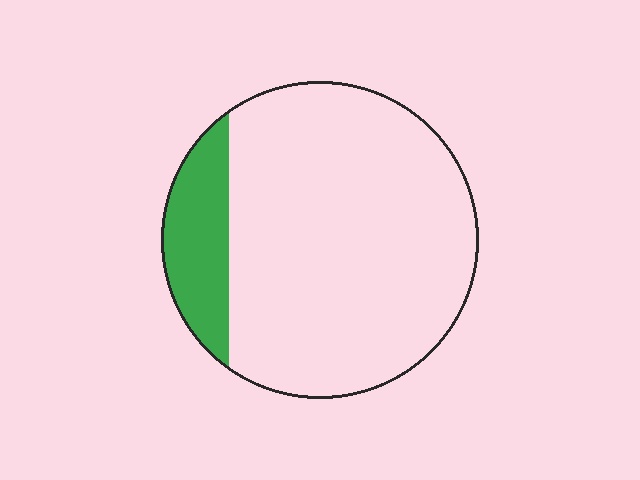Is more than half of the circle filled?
No.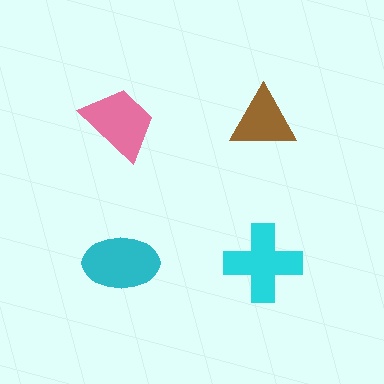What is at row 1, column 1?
A pink trapezoid.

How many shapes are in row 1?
2 shapes.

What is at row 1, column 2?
A brown triangle.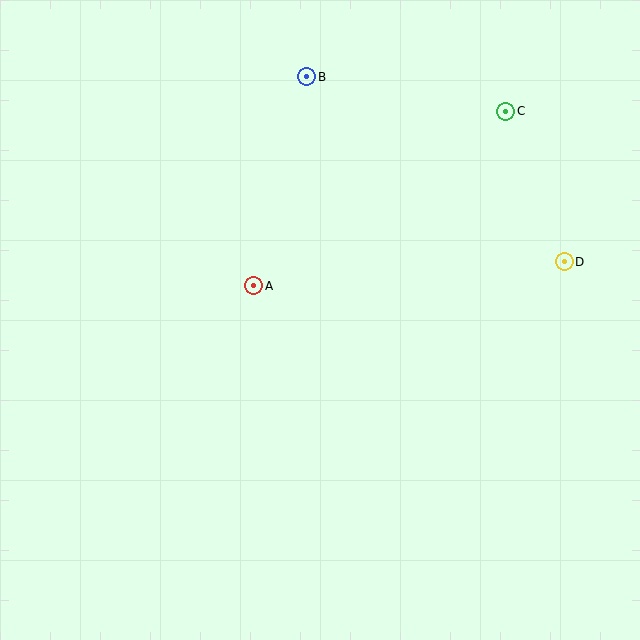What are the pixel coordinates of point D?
Point D is at (564, 262).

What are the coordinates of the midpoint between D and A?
The midpoint between D and A is at (409, 274).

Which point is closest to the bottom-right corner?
Point D is closest to the bottom-right corner.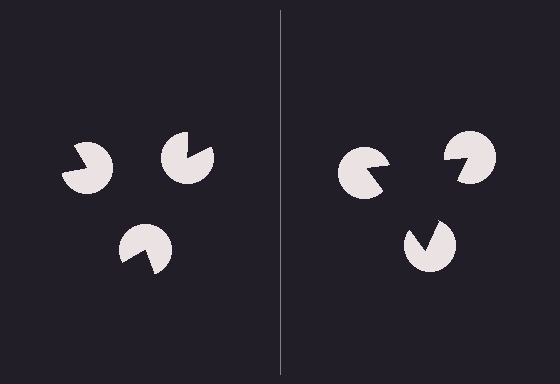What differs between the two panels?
The pac-man discs are positioned identically on both sides; only the wedge orientations differ. On the right they align to a triangle; on the left they are misaligned.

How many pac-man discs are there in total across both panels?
6 — 3 on each side.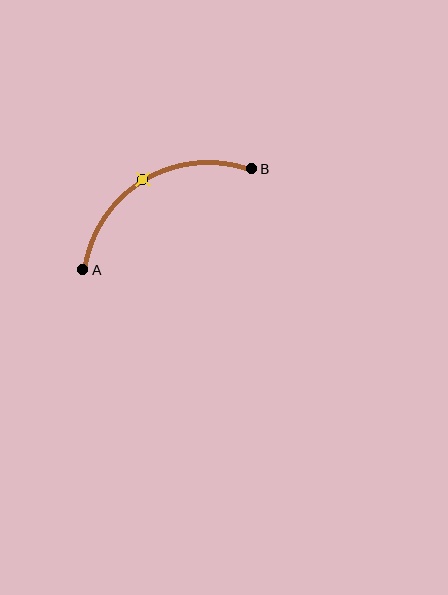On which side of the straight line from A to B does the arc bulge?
The arc bulges above the straight line connecting A and B.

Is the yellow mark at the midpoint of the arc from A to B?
Yes. The yellow mark lies on the arc at equal arc-length from both A and B — it is the arc midpoint.